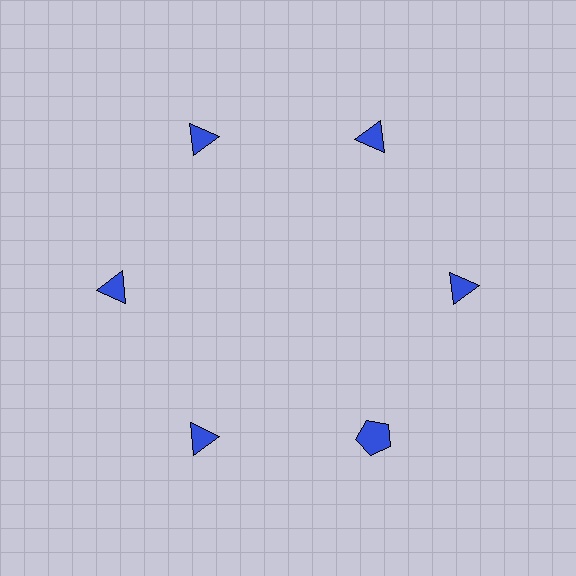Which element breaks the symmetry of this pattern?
The blue pentagon at roughly the 5 o'clock position breaks the symmetry. All other shapes are blue triangles.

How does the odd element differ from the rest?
It has a different shape: pentagon instead of triangle.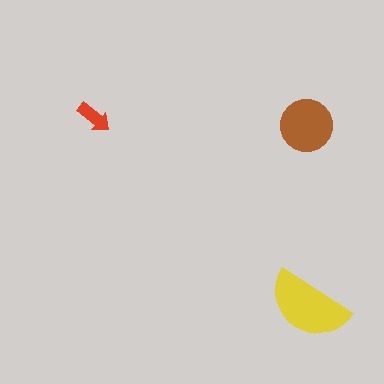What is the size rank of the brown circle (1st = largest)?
2nd.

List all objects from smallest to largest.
The red arrow, the brown circle, the yellow semicircle.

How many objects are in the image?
There are 3 objects in the image.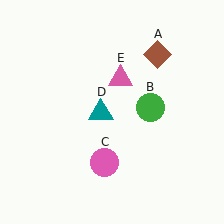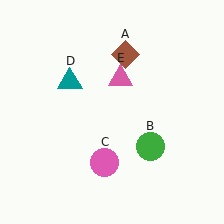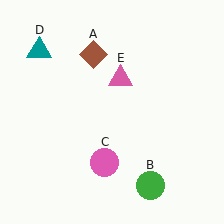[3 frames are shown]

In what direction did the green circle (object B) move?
The green circle (object B) moved down.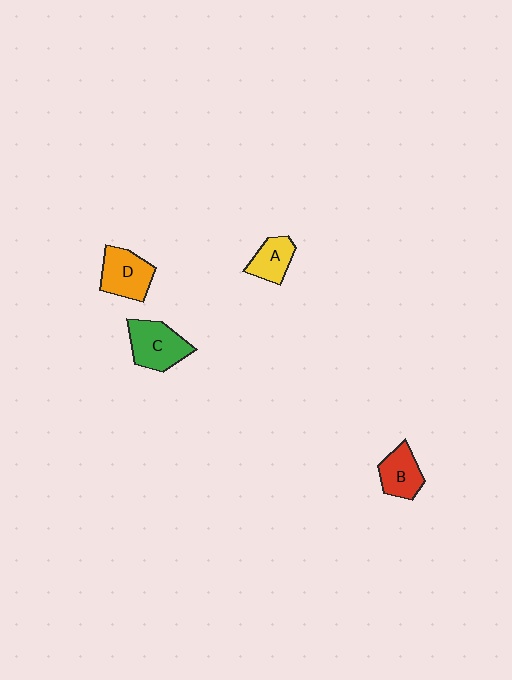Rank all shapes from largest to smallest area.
From largest to smallest: C (green), D (orange), B (red), A (yellow).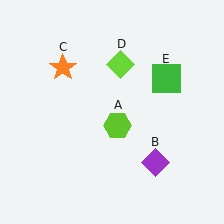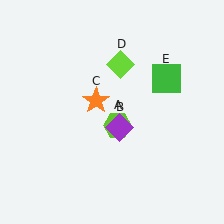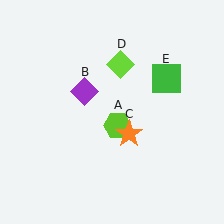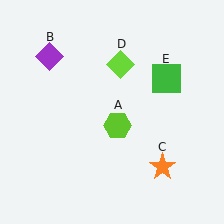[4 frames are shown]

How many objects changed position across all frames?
2 objects changed position: purple diamond (object B), orange star (object C).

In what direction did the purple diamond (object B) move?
The purple diamond (object B) moved up and to the left.